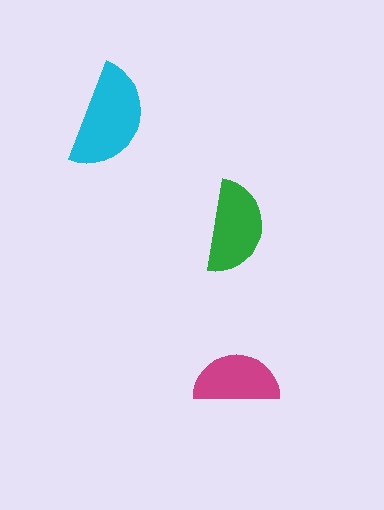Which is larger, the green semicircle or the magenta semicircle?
The green one.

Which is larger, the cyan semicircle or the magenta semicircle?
The cyan one.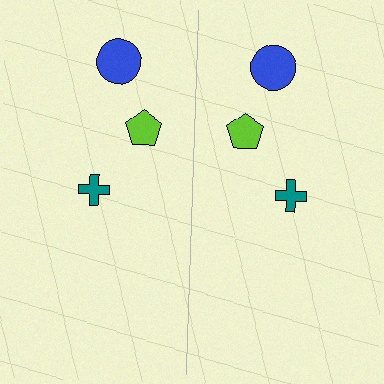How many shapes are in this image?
There are 6 shapes in this image.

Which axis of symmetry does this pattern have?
The pattern has a vertical axis of symmetry running through the center of the image.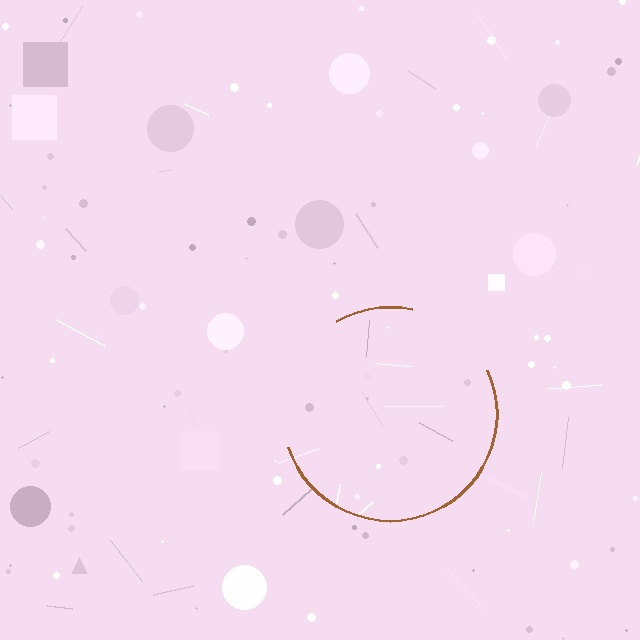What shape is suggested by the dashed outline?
The dashed outline suggests a circle.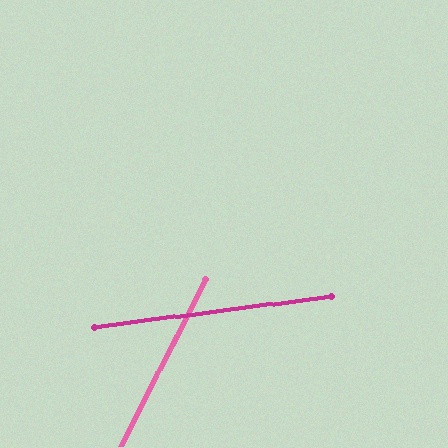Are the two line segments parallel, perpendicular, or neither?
Neither parallel nor perpendicular — they differ by about 56°.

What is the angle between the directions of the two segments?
Approximately 56 degrees.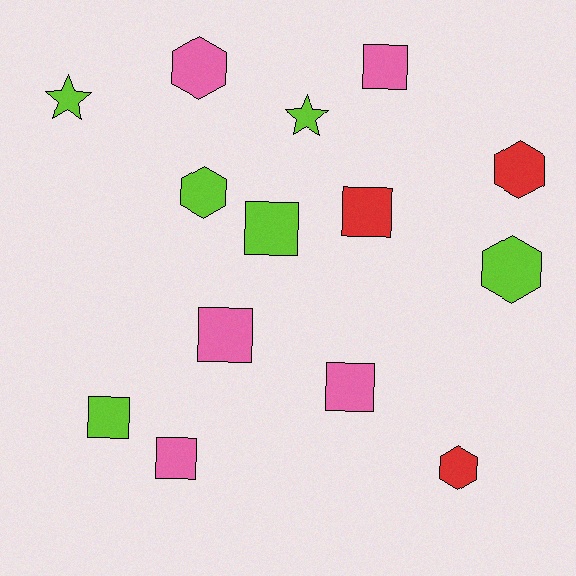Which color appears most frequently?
Lime, with 6 objects.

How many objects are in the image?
There are 14 objects.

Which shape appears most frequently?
Square, with 7 objects.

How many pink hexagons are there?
There is 1 pink hexagon.